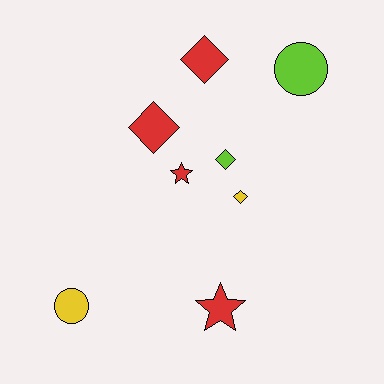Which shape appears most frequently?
Diamond, with 4 objects.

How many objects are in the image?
There are 8 objects.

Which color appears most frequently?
Red, with 4 objects.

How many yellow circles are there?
There is 1 yellow circle.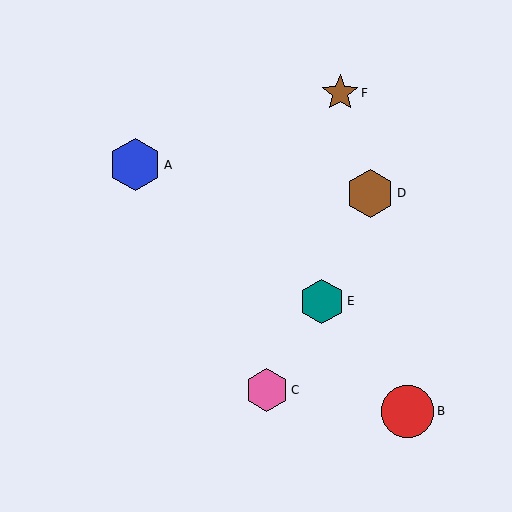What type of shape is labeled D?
Shape D is a brown hexagon.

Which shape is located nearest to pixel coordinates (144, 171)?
The blue hexagon (labeled A) at (135, 165) is nearest to that location.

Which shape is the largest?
The red circle (labeled B) is the largest.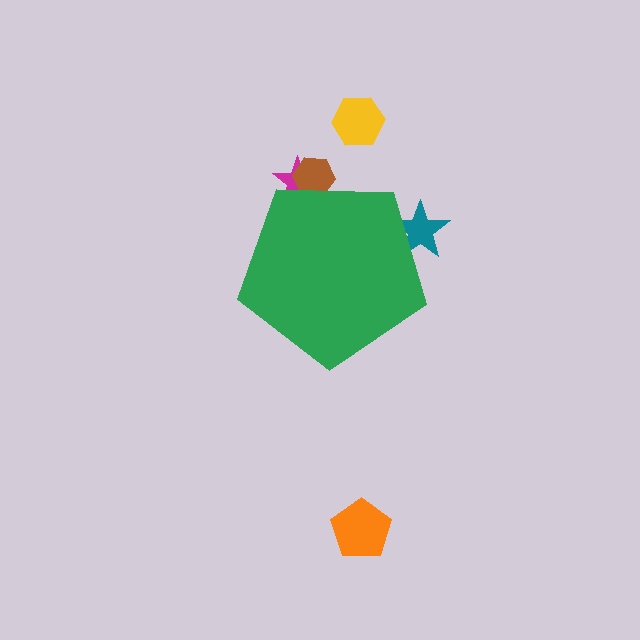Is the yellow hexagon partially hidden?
No, the yellow hexagon is fully visible.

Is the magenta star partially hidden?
Yes, the magenta star is partially hidden behind the green pentagon.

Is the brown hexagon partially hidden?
Yes, the brown hexagon is partially hidden behind the green pentagon.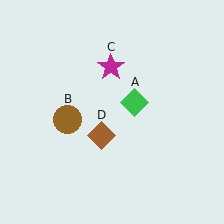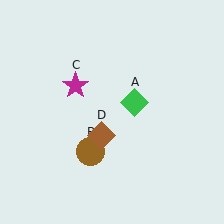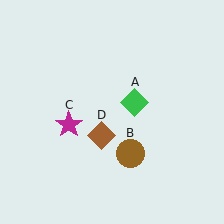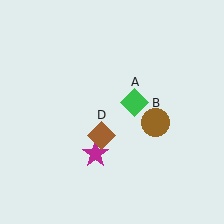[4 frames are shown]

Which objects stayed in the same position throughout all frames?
Green diamond (object A) and brown diamond (object D) remained stationary.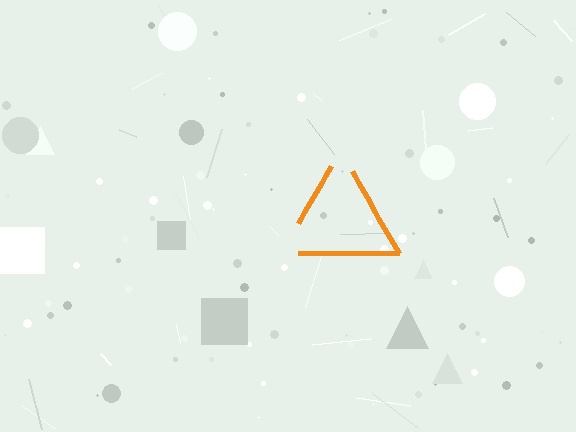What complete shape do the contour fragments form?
The contour fragments form a triangle.